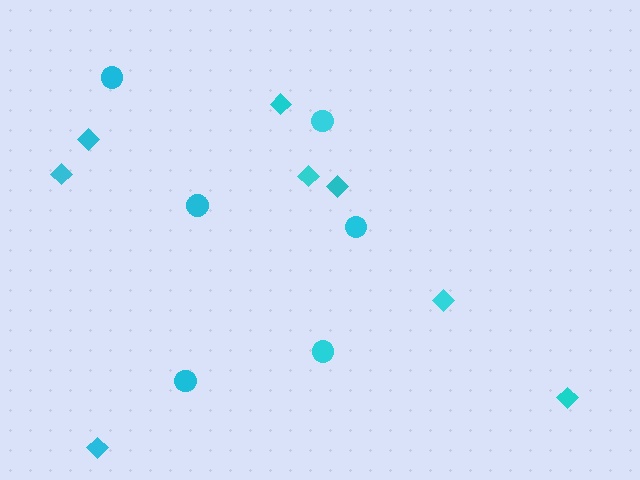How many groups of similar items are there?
There are 2 groups: one group of diamonds (8) and one group of circles (6).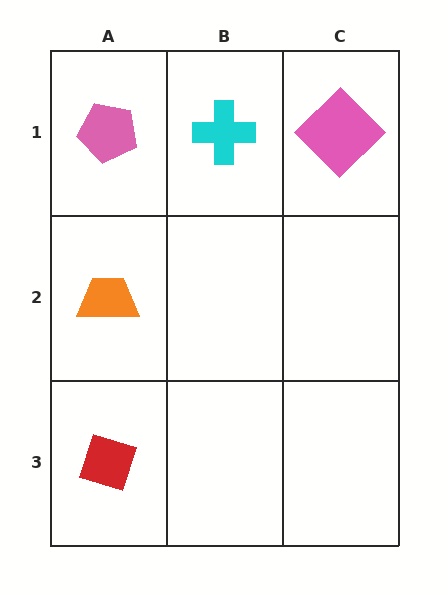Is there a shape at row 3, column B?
No, that cell is empty.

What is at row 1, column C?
A pink diamond.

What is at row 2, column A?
An orange trapezoid.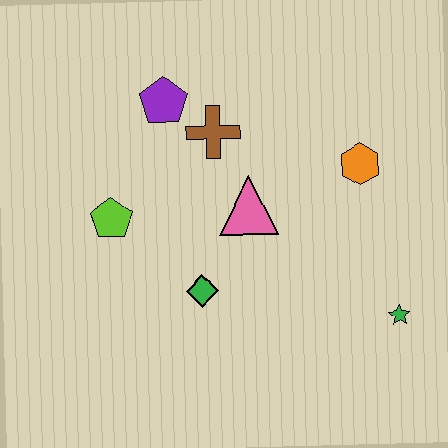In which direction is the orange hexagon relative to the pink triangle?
The orange hexagon is to the right of the pink triangle.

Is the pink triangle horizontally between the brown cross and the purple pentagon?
No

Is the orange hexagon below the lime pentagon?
No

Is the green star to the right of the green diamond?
Yes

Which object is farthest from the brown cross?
The green star is farthest from the brown cross.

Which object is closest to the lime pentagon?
The green diamond is closest to the lime pentagon.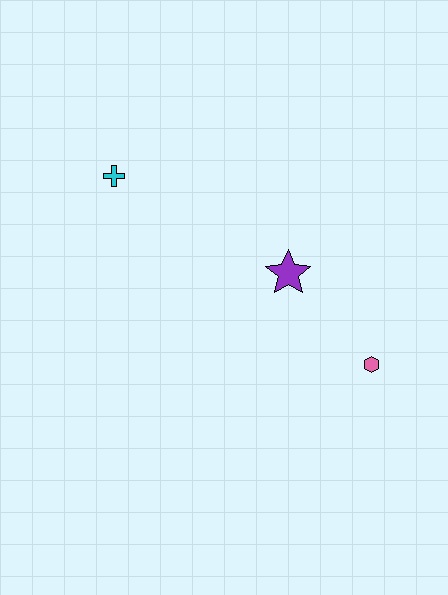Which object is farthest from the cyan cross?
The pink hexagon is farthest from the cyan cross.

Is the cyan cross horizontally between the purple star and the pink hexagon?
No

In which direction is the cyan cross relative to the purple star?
The cyan cross is to the left of the purple star.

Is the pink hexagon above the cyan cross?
No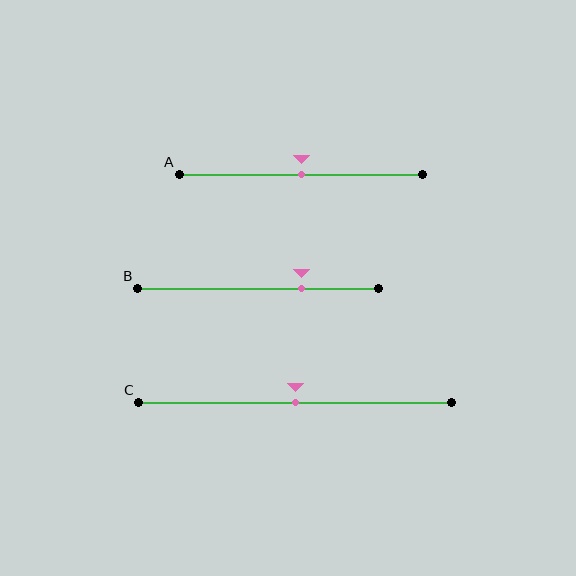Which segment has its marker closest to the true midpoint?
Segment A has its marker closest to the true midpoint.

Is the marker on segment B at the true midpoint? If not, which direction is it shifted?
No, the marker on segment B is shifted to the right by about 18% of the segment length.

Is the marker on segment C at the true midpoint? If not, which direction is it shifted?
Yes, the marker on segment C is at the true midpoint.